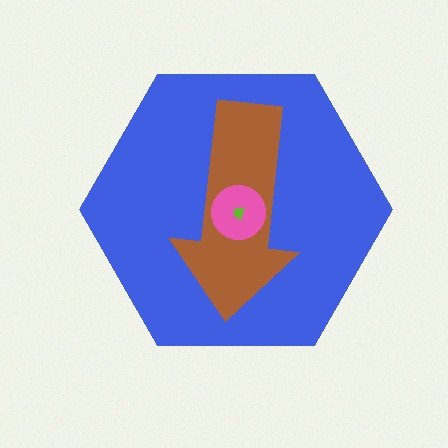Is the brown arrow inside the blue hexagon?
Yes.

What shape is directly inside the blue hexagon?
The brown arrow.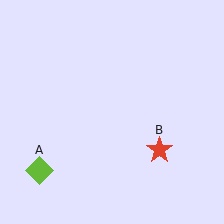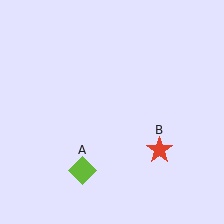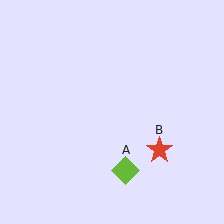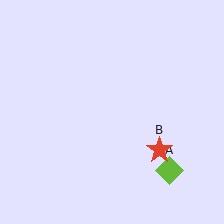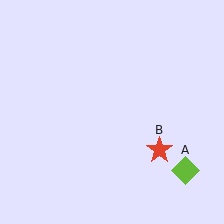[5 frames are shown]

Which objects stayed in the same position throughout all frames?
Red star (object B) remained stationary.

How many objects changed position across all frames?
1 object changed position: lime diamond (object A).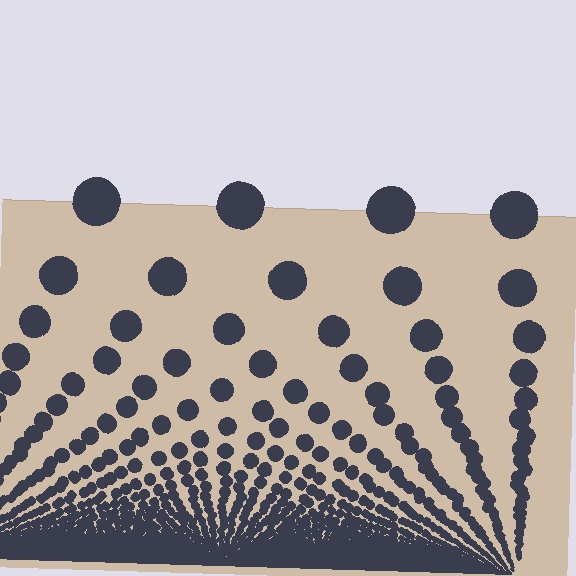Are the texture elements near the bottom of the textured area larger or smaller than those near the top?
Smaller. The gradient is inverted — elements near the bottom are smaller and denser.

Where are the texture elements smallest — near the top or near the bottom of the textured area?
Near the bottom.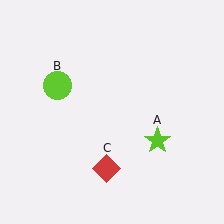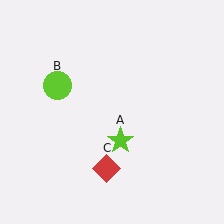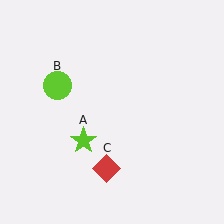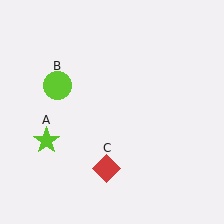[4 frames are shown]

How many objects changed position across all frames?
1 object changed position: lime star (object A).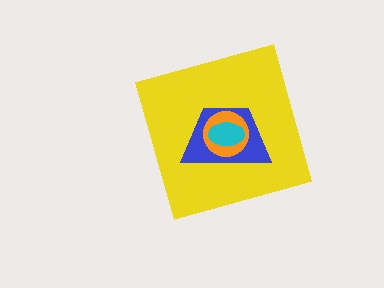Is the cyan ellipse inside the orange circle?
Yes.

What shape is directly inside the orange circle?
The cyan ellipse.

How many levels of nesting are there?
4.